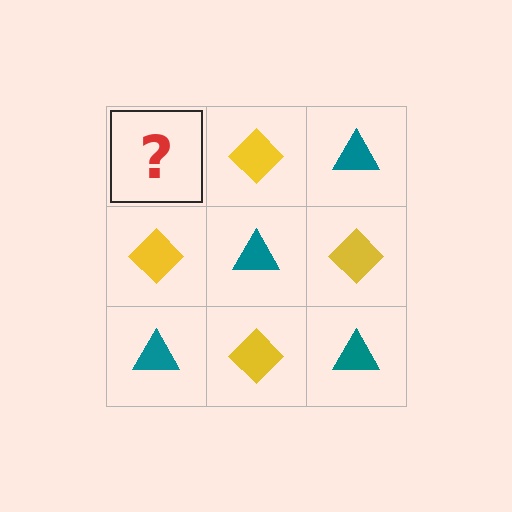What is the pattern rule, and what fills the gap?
The rule is that it alternates teal triangle and yellow diamond in a checkerboard pattern. The gap should be filled with a teal triangle.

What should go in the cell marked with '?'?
The missing cell should contain a teal triangle.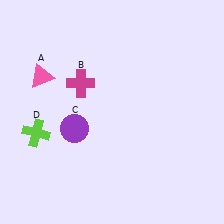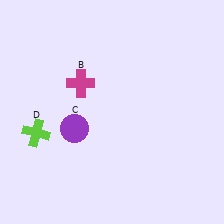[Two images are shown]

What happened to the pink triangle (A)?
The pink triangle (A) was removed in Image 2. It was in the top-left area of Image 1.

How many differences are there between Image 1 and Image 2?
There is 1 difference between the two images.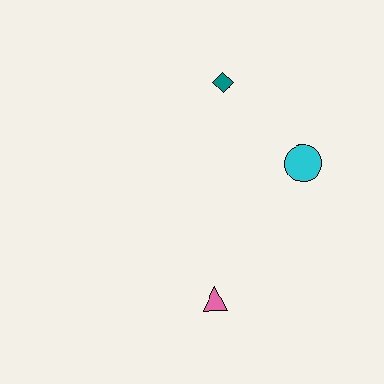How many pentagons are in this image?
There are no pentagons.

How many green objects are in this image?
There are no green objects.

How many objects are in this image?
There are 3 objects.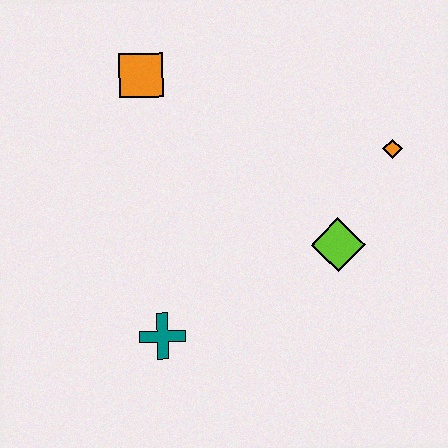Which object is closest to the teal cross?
The lime diamond is closest to the teal cross.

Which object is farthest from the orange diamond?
The teal cross is farthest from the orange diamond.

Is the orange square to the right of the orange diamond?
No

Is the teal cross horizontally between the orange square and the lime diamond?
Yes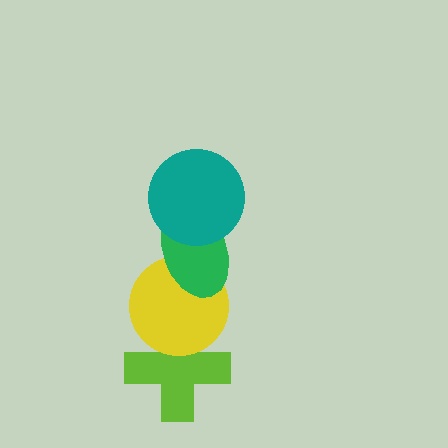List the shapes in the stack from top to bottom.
From top to bottom: the teal circle, the green ellipse, the yellow circle, the lime cross.